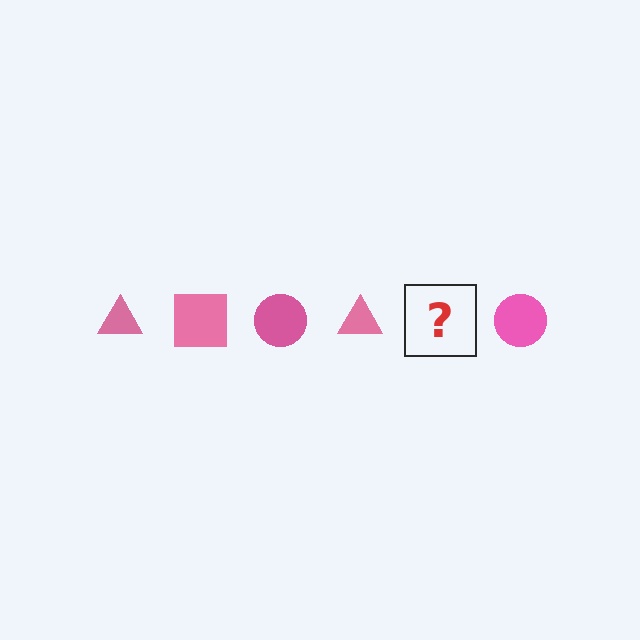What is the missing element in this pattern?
The missing element is a pink square.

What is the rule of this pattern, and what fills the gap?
The rule is that the pattern cycles through triangle, square, circle shapes in pink. The gap should be filled with a pink square.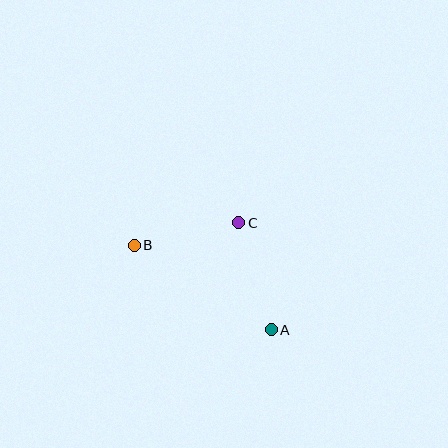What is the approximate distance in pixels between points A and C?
The distance between A and C is approximately 112 pixels.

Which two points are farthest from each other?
Points A and B are farthest from each other.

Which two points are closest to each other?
Points B and C are closest to each other.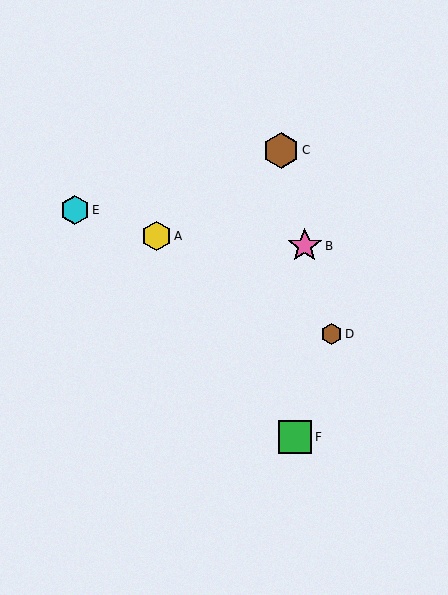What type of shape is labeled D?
Shape D is a brown hexagon.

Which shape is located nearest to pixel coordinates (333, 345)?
The brown hexagon (labeled D) at (332, 334) is nearest to that location.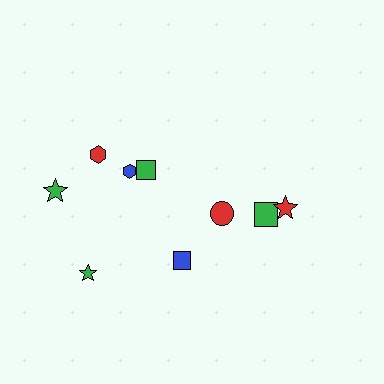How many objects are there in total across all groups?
There are 9 objects.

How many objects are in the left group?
There are 6 objects.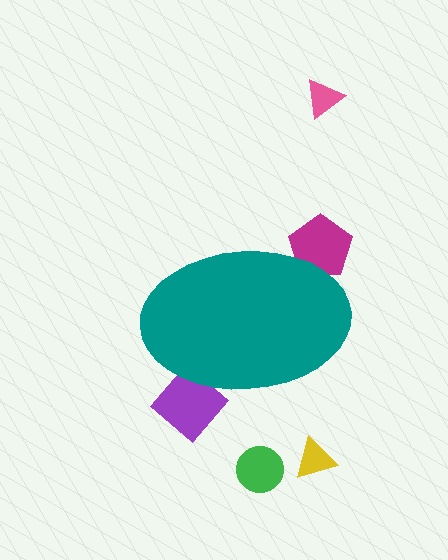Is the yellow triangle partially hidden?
No, the yellow triangle is fully visible.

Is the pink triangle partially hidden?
No, the pink triangle is fully visible.